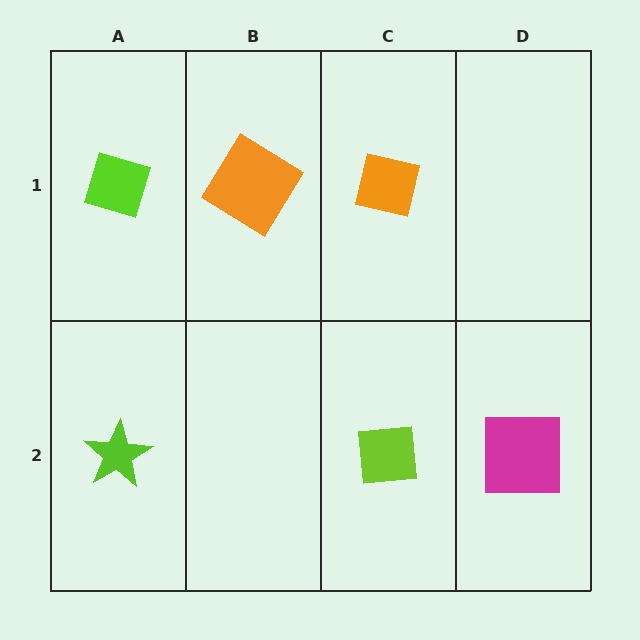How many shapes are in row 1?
3 shapes.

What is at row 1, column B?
An orange diamond.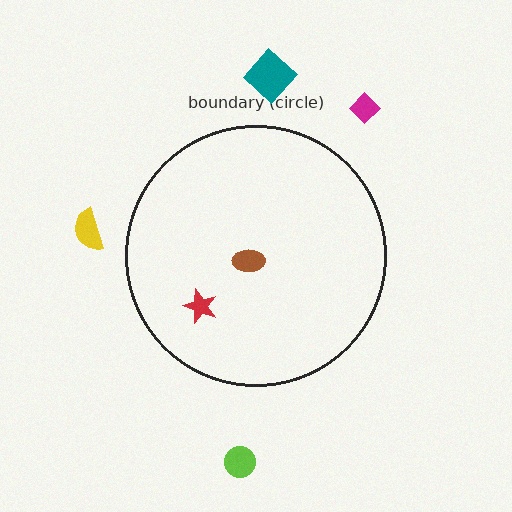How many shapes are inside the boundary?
2 inside, 4 outside.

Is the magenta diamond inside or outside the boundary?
Outside.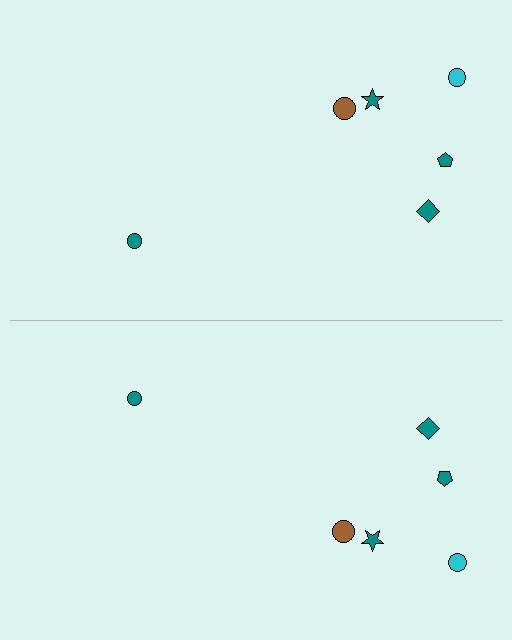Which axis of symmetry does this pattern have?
The pattern has a horizontal axis of symmetry running through the center of the image.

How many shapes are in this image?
There are 12 shapes in this image.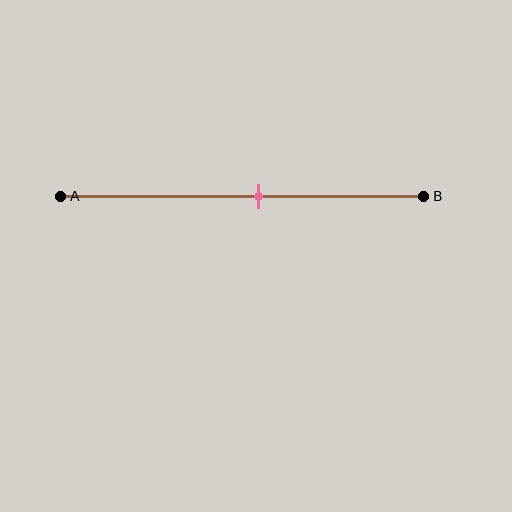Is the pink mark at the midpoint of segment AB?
No, the mark is at about 55% from A, not at the 50% midpoint.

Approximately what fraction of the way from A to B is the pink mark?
The pink mark is approximately 55% of the way from A to B.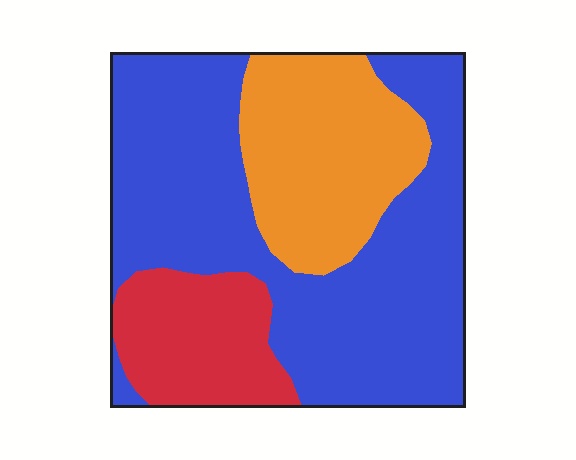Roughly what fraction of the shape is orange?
Orange takes up about one quarter (1/4) of the shape.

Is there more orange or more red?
Orange.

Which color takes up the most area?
Blue, at roughly 60%.